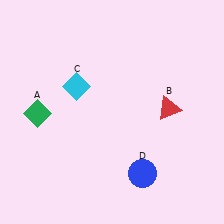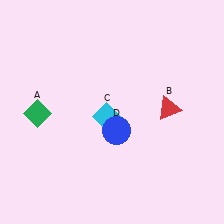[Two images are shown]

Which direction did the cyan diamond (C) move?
The cyan diamond (C) moved right.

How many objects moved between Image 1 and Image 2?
2 objects moved between the two images.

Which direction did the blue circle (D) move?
The blue circle (D) moved up.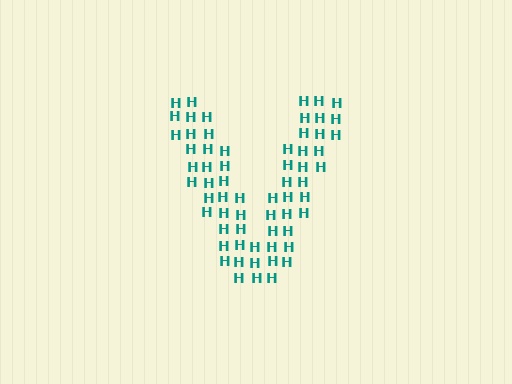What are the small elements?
The small elements are letter H's.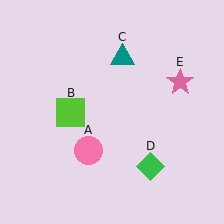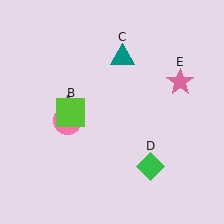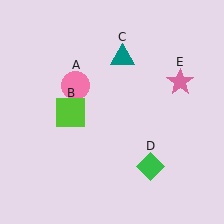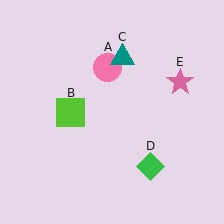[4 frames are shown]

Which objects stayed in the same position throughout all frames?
Lime square (object B) and teal triangle (object C) and green diamond (object D) and pink star (object E) remained stationary.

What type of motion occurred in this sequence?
The pink circle (object A) rotated clockwise around the center of the scene.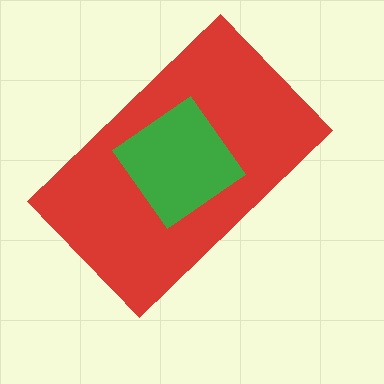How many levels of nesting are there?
2.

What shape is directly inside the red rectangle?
The green diamond.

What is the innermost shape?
The green diamond.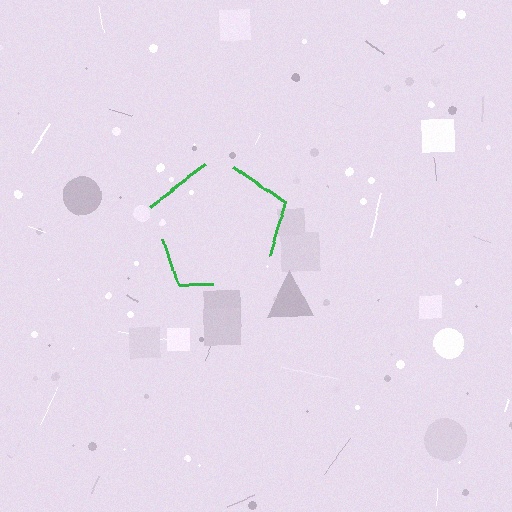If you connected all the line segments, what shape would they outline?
They would outline a pentagon.